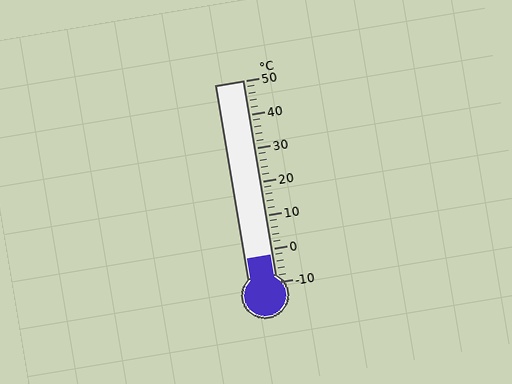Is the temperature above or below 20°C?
The temperature is below 20°C.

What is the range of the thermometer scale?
The thermometer scale ranges from -10°C to 50°C.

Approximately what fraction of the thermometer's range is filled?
The thermometer is filled to approximately 15% of its range.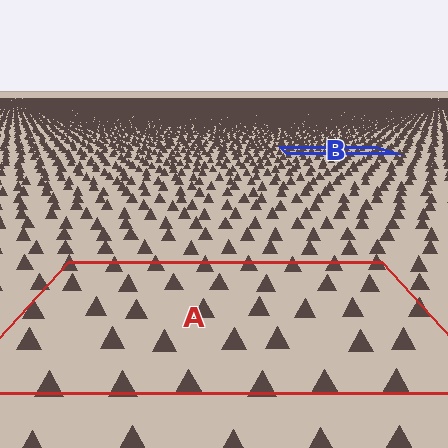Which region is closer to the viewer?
Region A is closer. The texture elements there are larger and more spread out.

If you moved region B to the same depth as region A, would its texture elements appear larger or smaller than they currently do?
They would appear larger. At a closer depth, the same texture elements are projected at a bigger on-screen size.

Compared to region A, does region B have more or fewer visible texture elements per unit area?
Region B has more texture elements per unit area — they are packed more densely because it is farther away.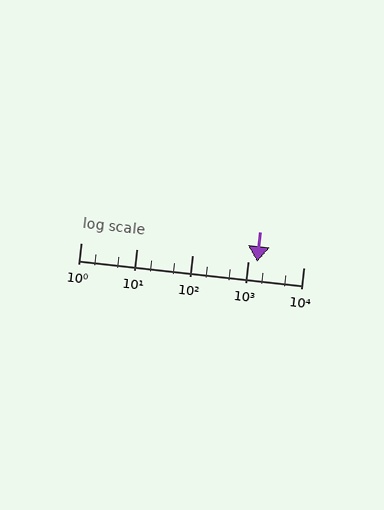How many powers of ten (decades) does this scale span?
The scale spans 4 decades, from 1 to 10000.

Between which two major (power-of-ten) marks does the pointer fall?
The pointer is between 1000 and 10000.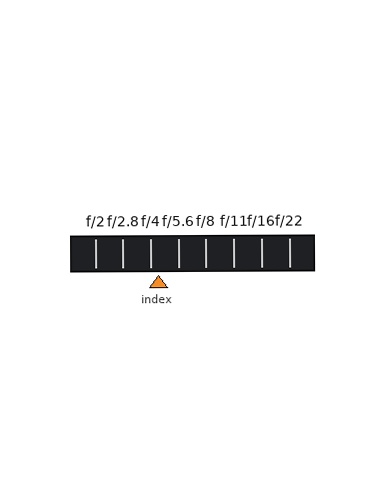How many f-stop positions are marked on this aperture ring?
There are 8 f-stop positions marked.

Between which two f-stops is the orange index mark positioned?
The index mark is between f/4 and f/5.6.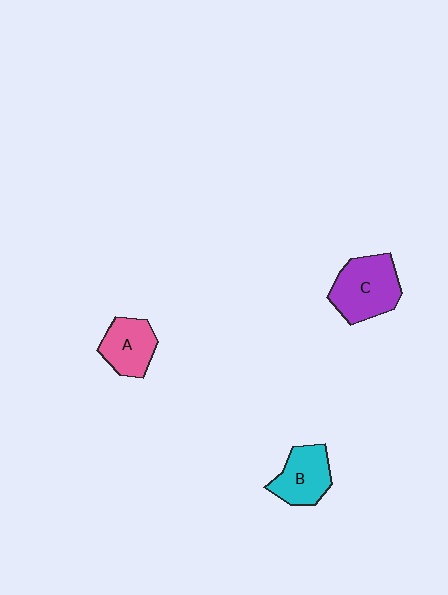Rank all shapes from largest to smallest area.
From largest to smallest: C (purple), B (cyan), A (pink).